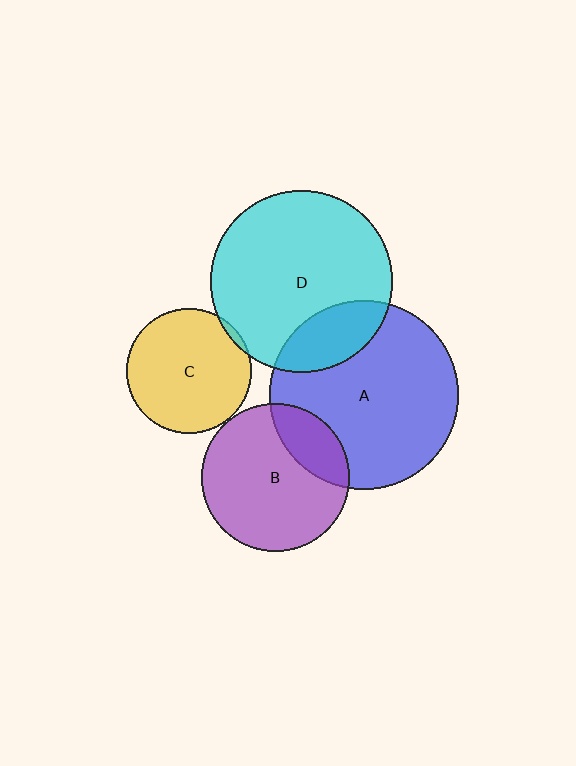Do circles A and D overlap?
Yes.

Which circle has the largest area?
Circle A (blue).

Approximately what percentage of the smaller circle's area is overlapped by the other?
Approximately 20%.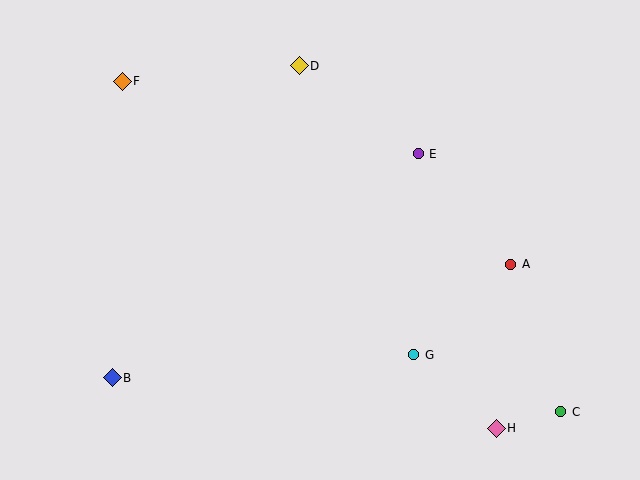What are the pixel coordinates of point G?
Point G is at (414, 355).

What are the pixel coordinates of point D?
Point D is at (299, 66).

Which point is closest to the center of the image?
Point E at (418, 154) is closest to the center.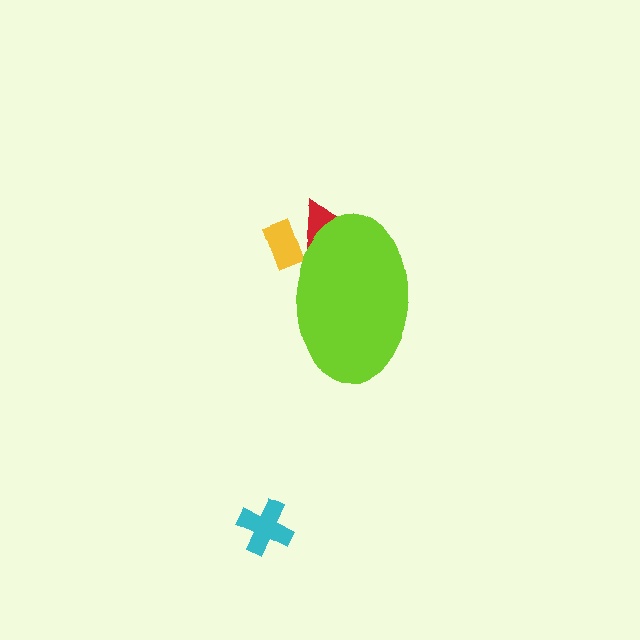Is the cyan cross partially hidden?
No, the cyan cross is fully visible.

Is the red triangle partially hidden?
Yes, the red triangle is partially hidden behind the lime ellipse.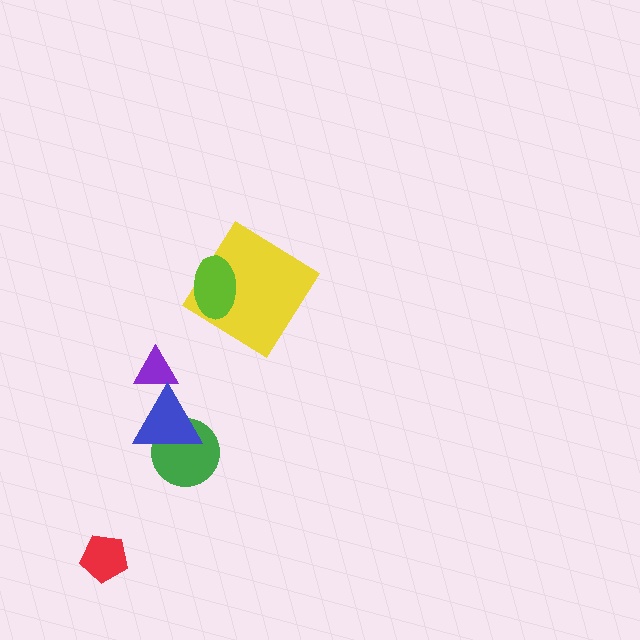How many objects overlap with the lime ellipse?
1 object overlaps with the lime ellipse.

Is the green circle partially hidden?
Yes, it is partially covered by another shape.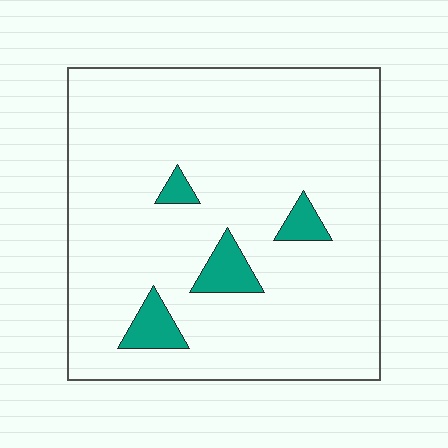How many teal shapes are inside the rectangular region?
4.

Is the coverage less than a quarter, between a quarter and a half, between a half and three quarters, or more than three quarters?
Less than a quarter.